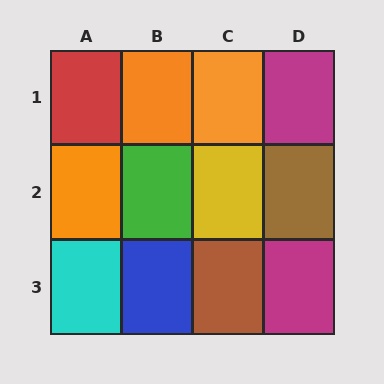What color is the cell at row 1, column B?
Orange.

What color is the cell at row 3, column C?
Brown.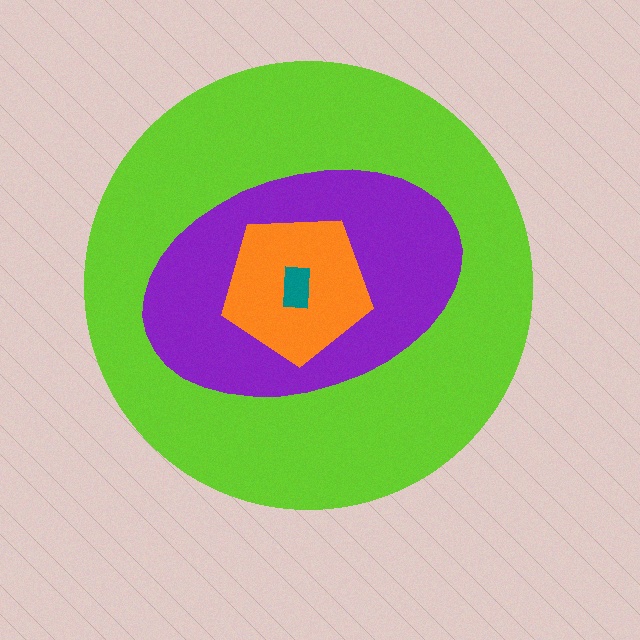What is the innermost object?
The teal rectangle.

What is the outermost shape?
The lime circle.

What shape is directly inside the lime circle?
The purple ellipse.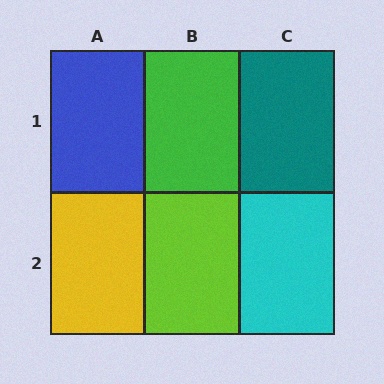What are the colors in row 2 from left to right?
Yellow, lime, cyan.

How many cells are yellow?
1 cell is yellow.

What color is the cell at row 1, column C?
Teal.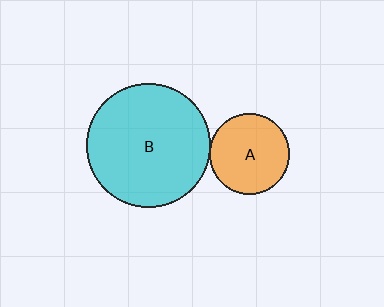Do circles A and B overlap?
Yes.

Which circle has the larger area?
Circle B (cyan).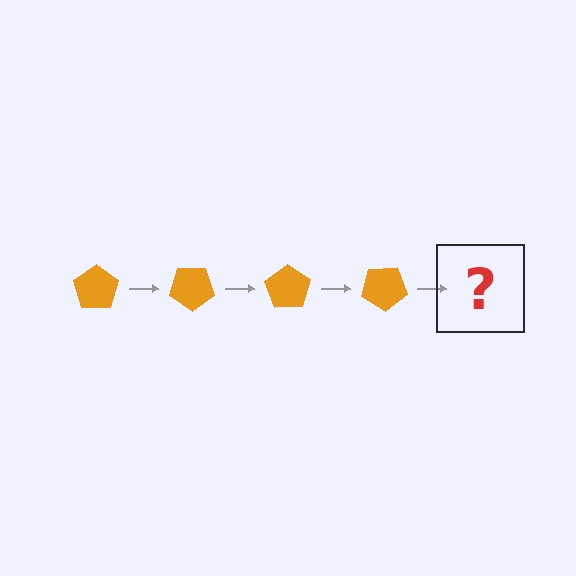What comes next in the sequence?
The next element should be an orange pentagon rotated 140 degrees.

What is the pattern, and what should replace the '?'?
The pattern is that the pentagon rotates 35 degrees each step. The '?' should be an orange pentagon rotated 140 degrees.